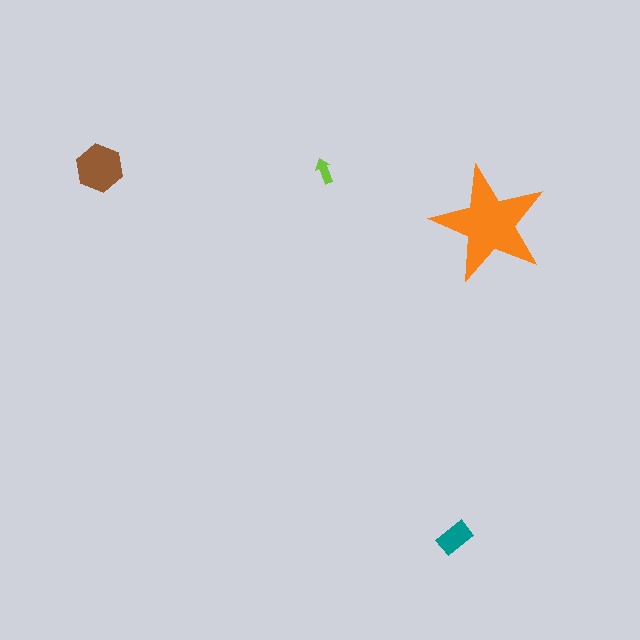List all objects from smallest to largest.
The lime arrow, the teal rectangle, the brown hexagon, the orange star.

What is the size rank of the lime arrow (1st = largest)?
4th.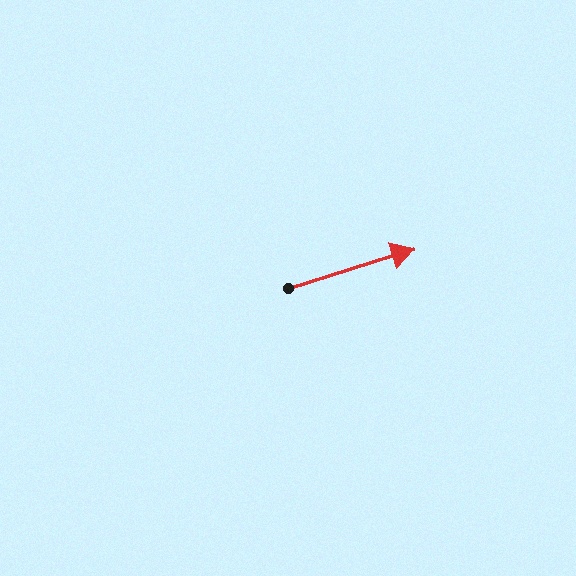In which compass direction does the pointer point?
East.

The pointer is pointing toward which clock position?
Roughly 2 o'clock.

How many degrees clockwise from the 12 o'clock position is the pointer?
Approximately 73 degrees.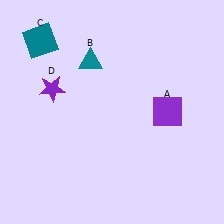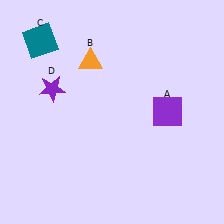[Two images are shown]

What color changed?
The triangle (B) changed from teal in Image 1 to orange in Image 2.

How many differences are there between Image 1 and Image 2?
There is 1 difference between the two images.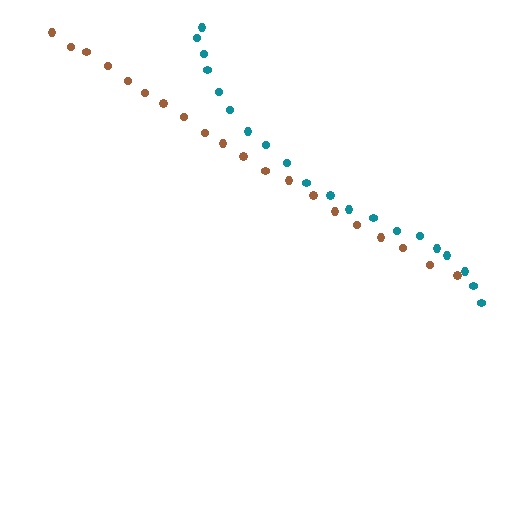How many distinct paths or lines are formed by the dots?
There are 2 distinct paths.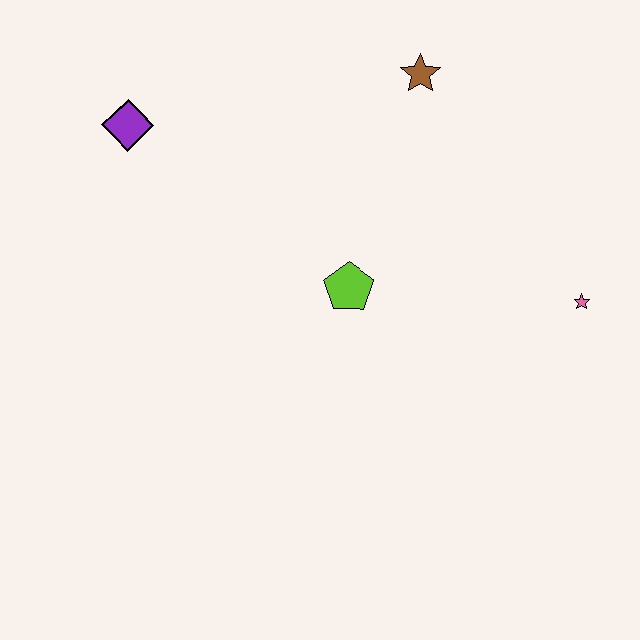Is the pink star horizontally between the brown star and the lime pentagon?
No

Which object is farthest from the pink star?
The purple diamond is farthest from the pink star.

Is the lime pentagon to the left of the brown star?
Yes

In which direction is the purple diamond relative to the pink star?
The purple diamond is to the left of the pink star.